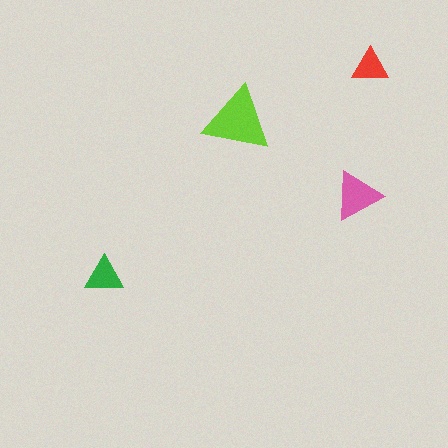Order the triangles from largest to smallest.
the lime one, the pink one, the green one, the red one.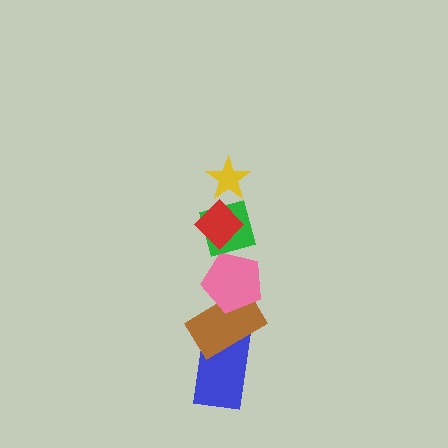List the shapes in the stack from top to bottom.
From top to bottom: the yellow star, the red diamond, the green diamond, the pink pentagon, the brown rectangle, the blue rectangle.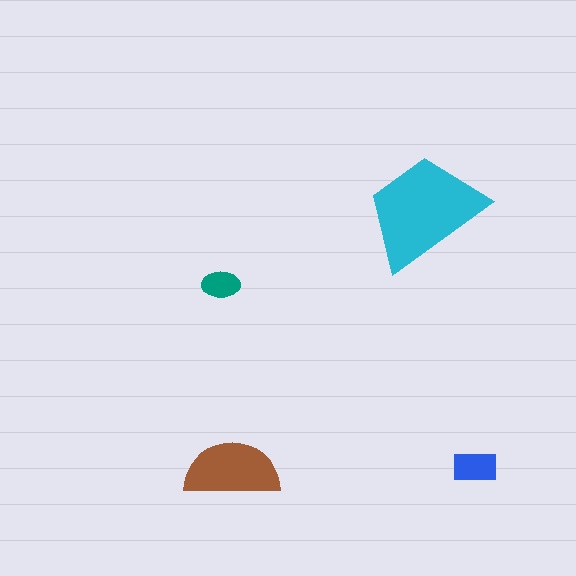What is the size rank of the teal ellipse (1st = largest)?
4th.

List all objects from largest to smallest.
The cyan trapezoid, the brown semicircle, the blue rectangle, the teal ellipse.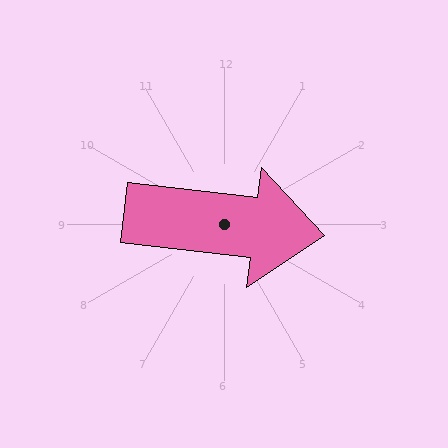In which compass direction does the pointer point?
East.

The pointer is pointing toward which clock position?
Roughly 3 o'clock.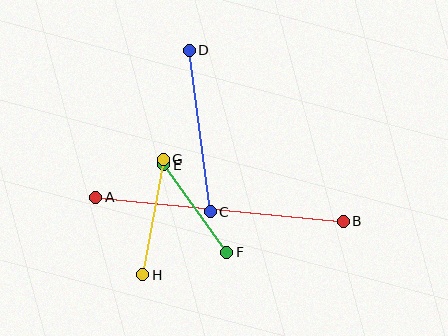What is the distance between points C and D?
The distance is approximately 163 pixels.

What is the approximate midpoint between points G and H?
The midpoint is at approximately (153, 217) pixels.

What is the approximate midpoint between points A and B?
The midpoint is at approximately (220, 209) pixels.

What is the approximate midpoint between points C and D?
The midpoint is at approximately (200, 131) pixels.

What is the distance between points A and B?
The distance is approximately 249 pixels.